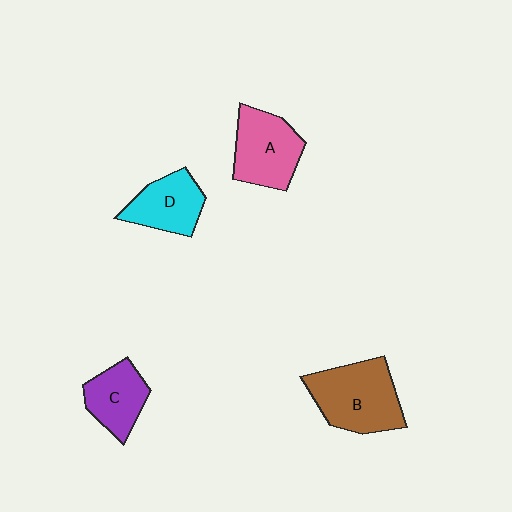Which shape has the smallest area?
Shape C (purple).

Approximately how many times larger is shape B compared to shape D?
Approximately 1.5 times.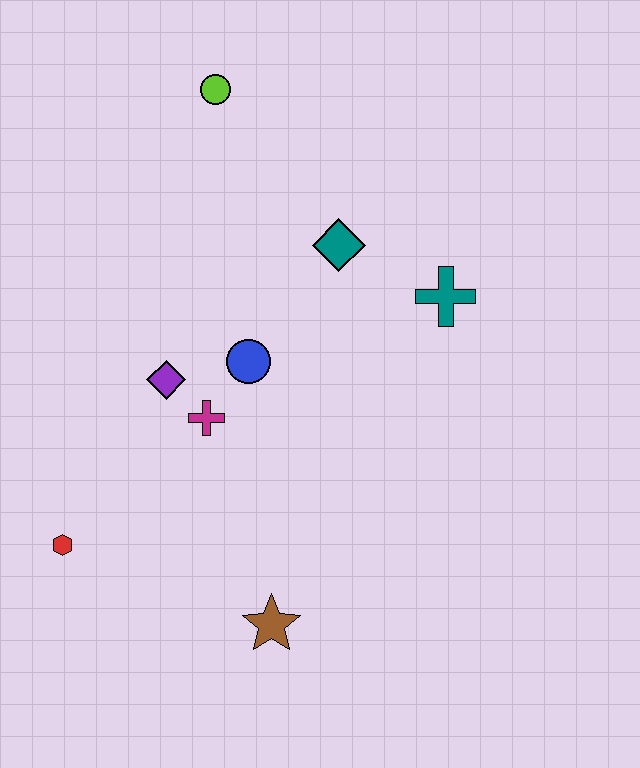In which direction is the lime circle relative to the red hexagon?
The lime circle is above the red hexagon.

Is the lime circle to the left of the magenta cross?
No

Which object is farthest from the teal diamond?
The red hexagon is farthest from the teal diamond.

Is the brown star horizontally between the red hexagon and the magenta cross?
No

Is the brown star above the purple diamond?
No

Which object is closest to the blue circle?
The magenta cross is closest to the blue circle.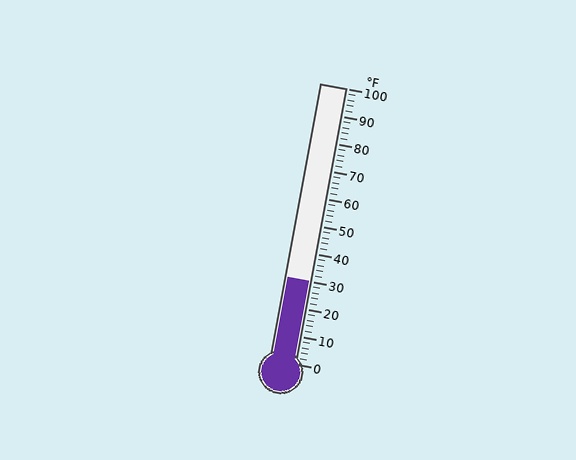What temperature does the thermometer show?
The thermometer shows approximately 30°F.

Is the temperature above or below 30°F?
The temperature is at 30°F.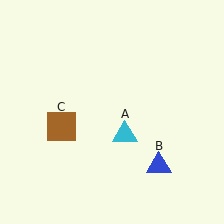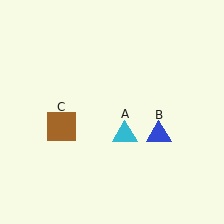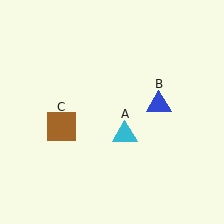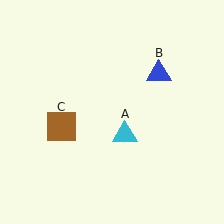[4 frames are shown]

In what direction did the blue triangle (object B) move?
The blue triangle (object B) moved up.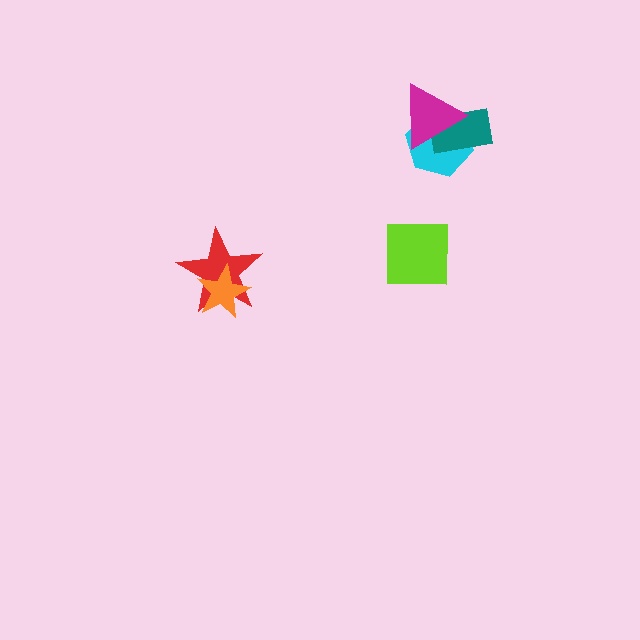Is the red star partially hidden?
Yes, it is partially covered by another shape.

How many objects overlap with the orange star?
1 object overlaps with the orange star.